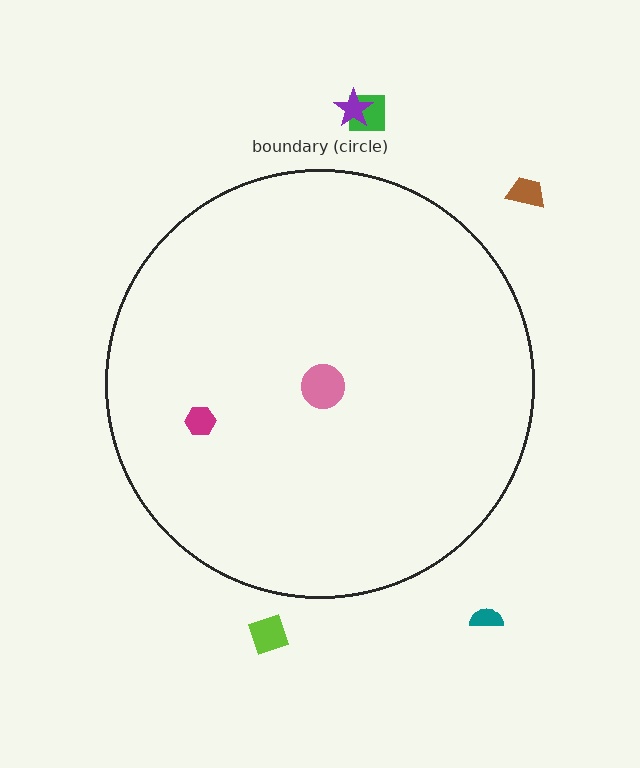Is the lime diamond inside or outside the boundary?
Outside.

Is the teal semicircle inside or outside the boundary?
Outside.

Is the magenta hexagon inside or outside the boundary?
Inside.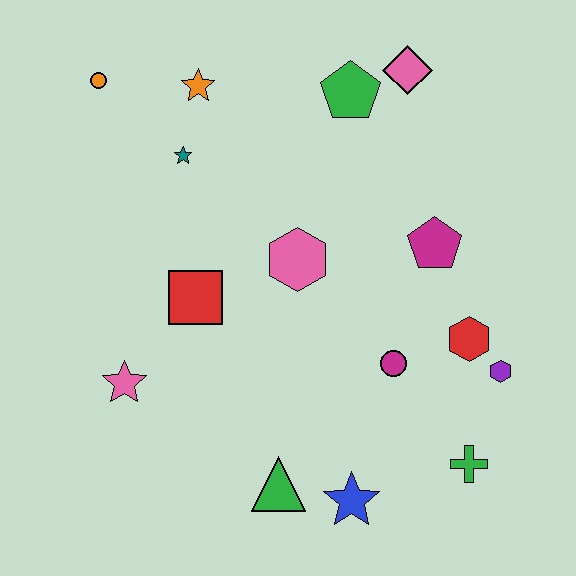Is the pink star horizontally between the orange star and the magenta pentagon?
No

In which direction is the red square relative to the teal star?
The red square is below the teal star.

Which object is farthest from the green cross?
The orange circle is farthest from the green cross.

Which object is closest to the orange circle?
The orange star is closest to the orange circle.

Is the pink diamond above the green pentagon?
Yes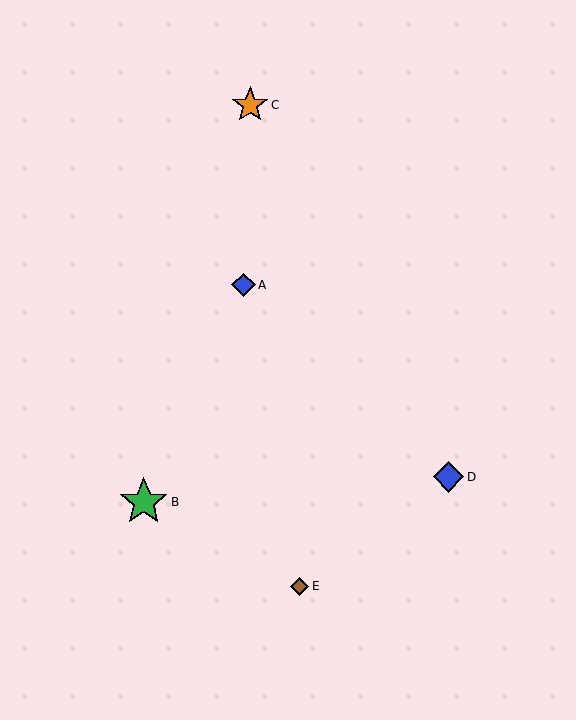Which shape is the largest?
The green star (labeled B) is the largest.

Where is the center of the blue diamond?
The center of the blue diamond is at (244, 285).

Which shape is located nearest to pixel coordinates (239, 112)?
The orange star (labeled C) at (250, 105) is nearest to that location.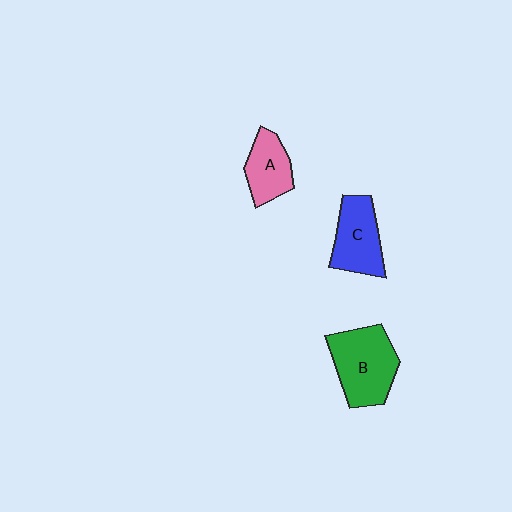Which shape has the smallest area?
Shape A (pink).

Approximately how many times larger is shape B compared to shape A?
Approximately 1.6 times.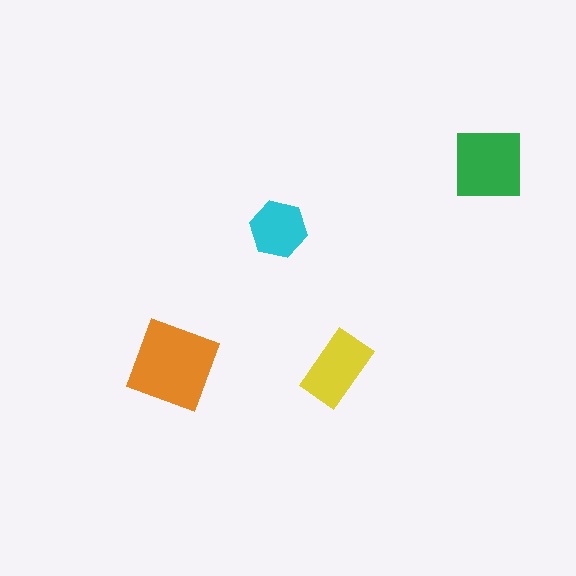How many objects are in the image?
There are 4 objects in the image.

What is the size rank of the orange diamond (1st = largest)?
1st.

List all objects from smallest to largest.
The cyan hexagon, the yellow rectangle, the green square, the orange diamond.